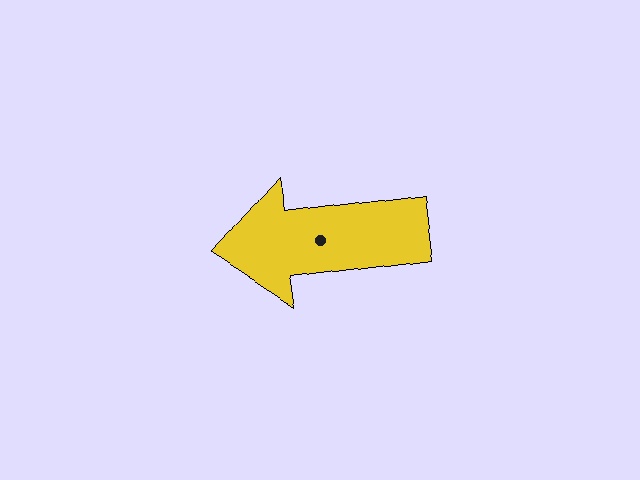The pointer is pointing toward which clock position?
Roughly 9 o'clock.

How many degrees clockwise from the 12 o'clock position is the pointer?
Approximately 262 degrees.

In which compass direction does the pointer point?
West.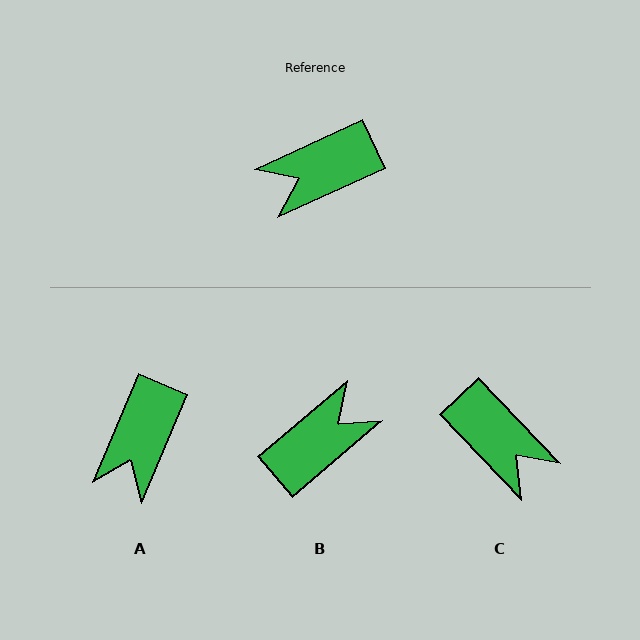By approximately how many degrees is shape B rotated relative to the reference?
Approximately 164 degrees clockwise.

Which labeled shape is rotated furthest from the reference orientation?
B, about 164 degrees away.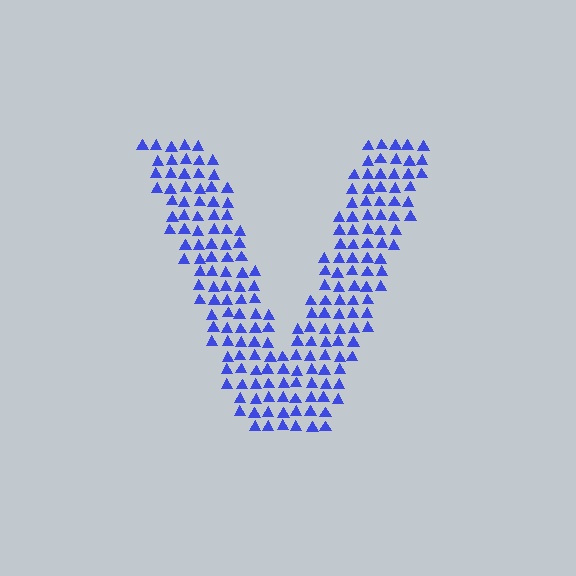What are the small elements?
The small elements are triangles.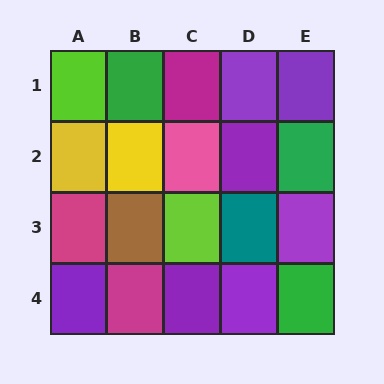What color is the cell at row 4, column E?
Green.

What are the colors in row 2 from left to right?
Yellow, yellow, pink, purple, green.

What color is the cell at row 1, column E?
Purple.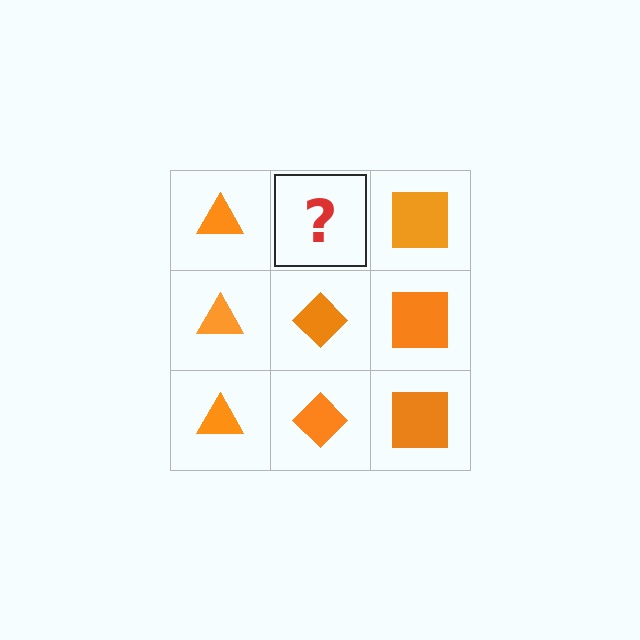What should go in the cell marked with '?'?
The missing cell should contain an orange diamond.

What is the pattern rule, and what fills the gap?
The rule is that each column has a consistent shape. The gap should be filled with an orange diamond.